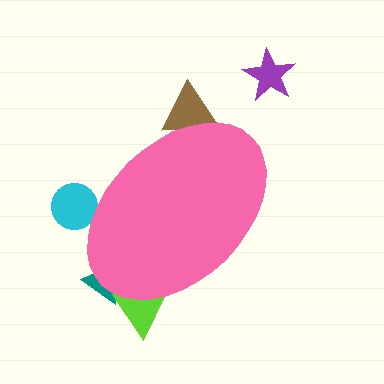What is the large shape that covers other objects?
A pink ellipse.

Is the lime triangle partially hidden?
Yes, the lime triangle is partially hidden behind the pink ellipse.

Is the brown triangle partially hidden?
Yes, the brown triangle is partially hidden behind the pink ellipse.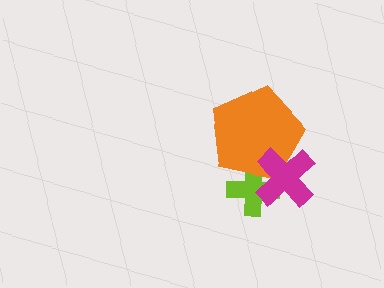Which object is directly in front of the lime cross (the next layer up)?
The orange pentagon is directly in front of the lime cross.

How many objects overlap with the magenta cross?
2 objects overlap with the magenta cross.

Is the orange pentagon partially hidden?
Yes, it is partially covered by another shape.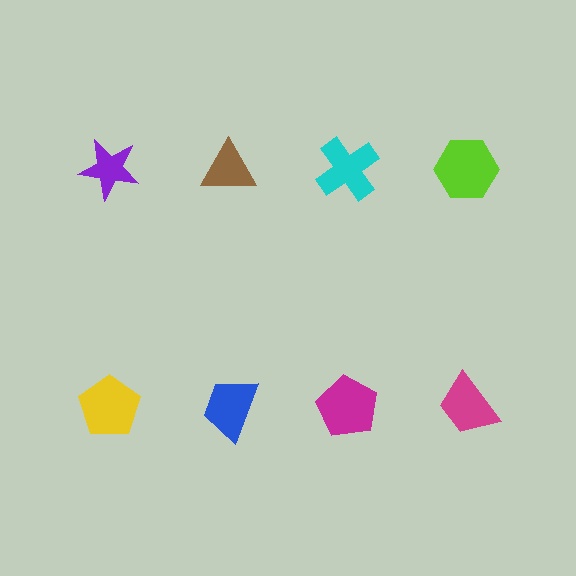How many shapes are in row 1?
4 shapes.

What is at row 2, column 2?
A blue trapezoid.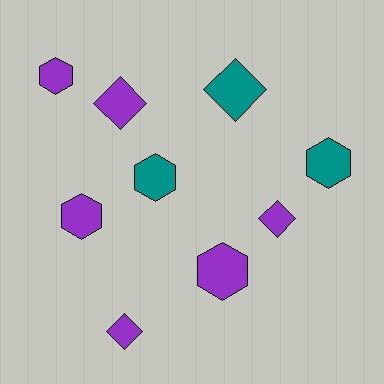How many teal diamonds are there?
There is 1 teal diamond.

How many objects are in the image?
There are 9 objects.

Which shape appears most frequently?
Hexagon, with 5 objects.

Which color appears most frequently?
Purple, with 6 objects.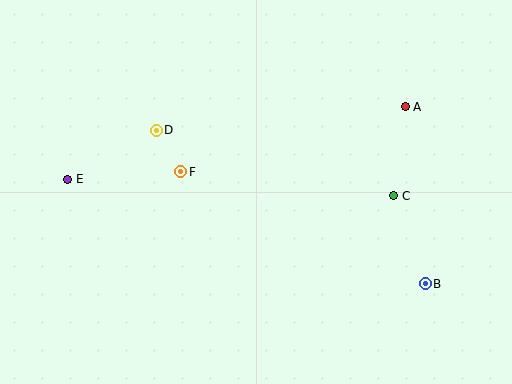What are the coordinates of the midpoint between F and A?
The midpoint between F and A is at (293, 139).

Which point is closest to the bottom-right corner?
Point B is closest to the bottom-right corner.